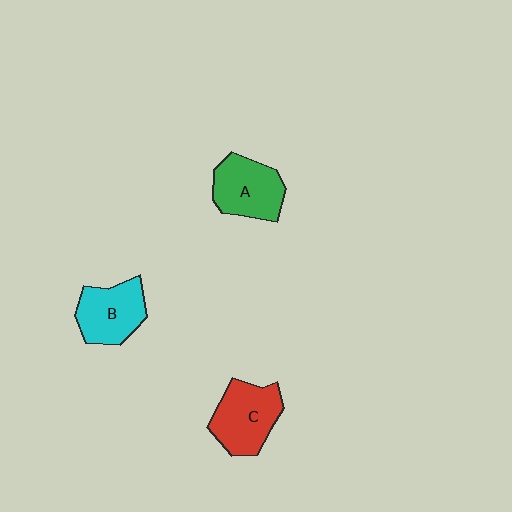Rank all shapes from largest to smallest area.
From largest to smallest: C (red), A (green), B (cyan).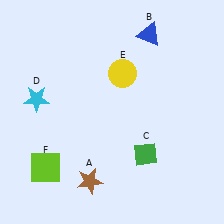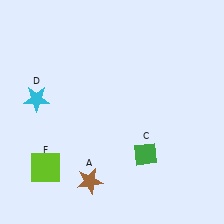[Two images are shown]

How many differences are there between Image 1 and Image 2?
There are 2 differences between the two images.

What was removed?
The blue triangle (B), the yellow circle (E) were removed in Image 2.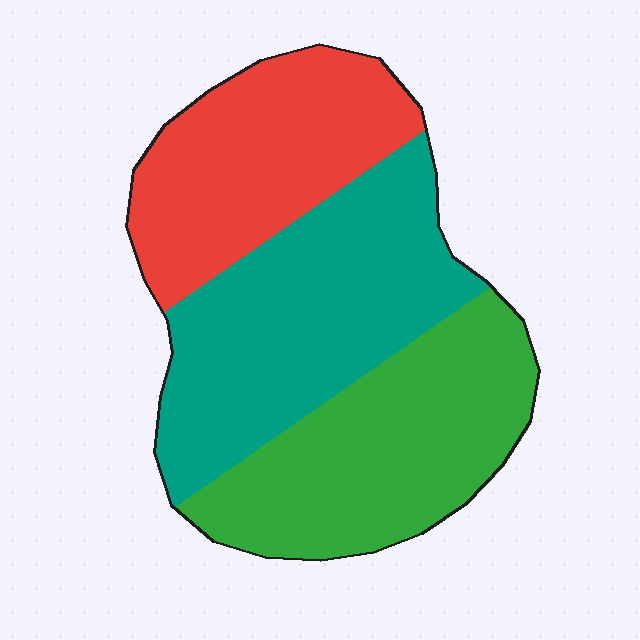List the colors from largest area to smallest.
From largest to smallest: teal, green, red.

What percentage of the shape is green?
Green covers roughly 35% of the shape.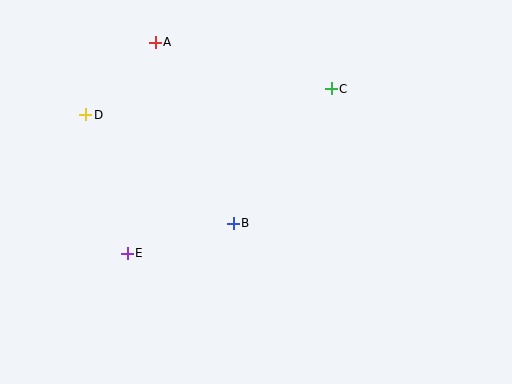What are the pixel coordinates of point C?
Point C is at (331, 89).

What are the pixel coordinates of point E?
Point E is at (127, 253).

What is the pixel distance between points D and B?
The distance between D and B is 183 pixels.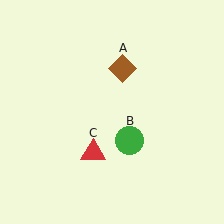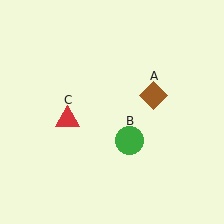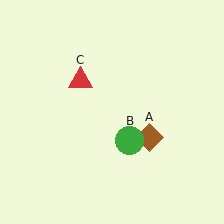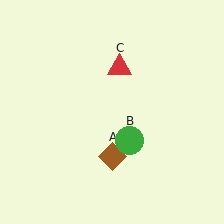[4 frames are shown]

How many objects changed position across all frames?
2 objects changed position: brown diamond (object A), red triangle (object C).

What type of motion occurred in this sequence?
The brown diamond (object A), red triangle (object C) rotated clockwise around the center of the scene.